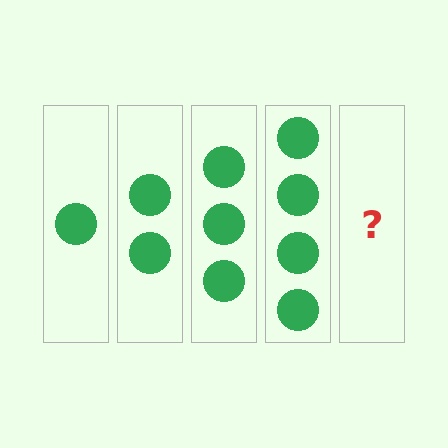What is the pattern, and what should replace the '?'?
The pattern is that each step adds one more circle. The '?' should be 5 circles.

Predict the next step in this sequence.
The next step is 5 circles.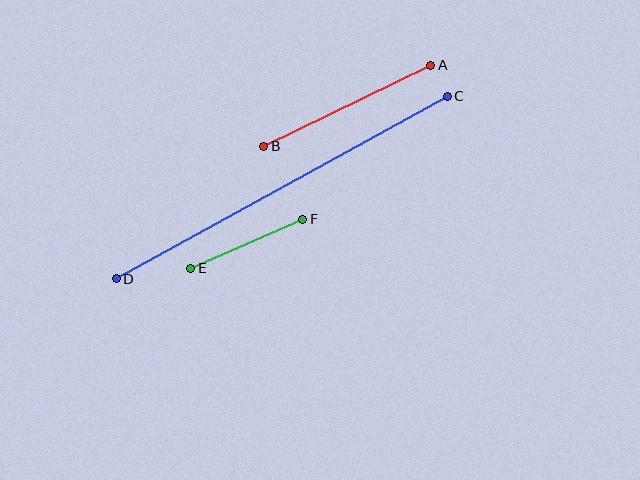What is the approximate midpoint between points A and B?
The midpoint is at approximately (347, 106) pixels.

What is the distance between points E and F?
The distance is approximately 122 pixels.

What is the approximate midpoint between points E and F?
The midpoint is at approximately (247, 244) pixels.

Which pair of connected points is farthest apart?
Points C and D are farthest apart.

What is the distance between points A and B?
The distance is approximately 186 pixels.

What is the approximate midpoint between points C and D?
The midpoint is at approximately (282, 187) pixels.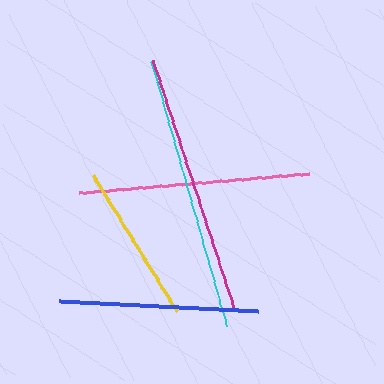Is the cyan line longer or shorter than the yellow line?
The cyan line is longer than the yellow line.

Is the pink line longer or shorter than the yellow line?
The pink line is longer than the yellow line.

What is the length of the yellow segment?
The yellow segment is approximately 160 pixels long.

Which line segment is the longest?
The cyan line is the longest at approximately 277 pixels.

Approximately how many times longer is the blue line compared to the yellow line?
The blue line is approximately 1.2 times the length of the yellow line.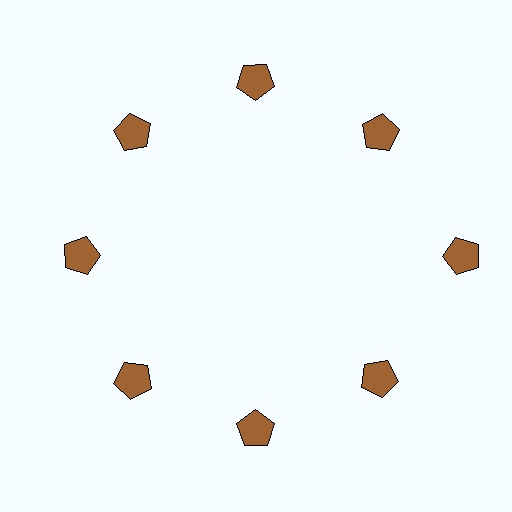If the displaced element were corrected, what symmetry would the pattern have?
It would have 8-fold rotational symmetry — the pattern would map onto itself every 45 degrees.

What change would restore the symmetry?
The symmetry would be restored by moving it inward, back onto the ring so that all 8 pentagons sit at equal angles and equal distance from the center.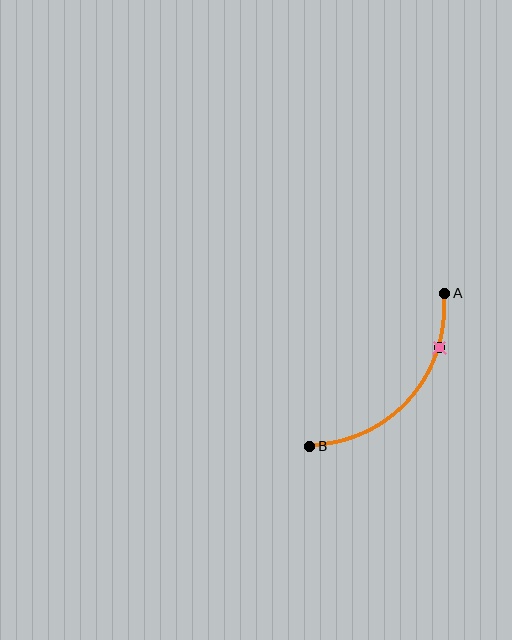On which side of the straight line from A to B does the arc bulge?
The arc bulges below and to the right of the straight line connecting A and B.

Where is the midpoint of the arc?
The arc midpoint is the point on the curve farthest from the straight line joining A and B. It sits below and to the right of that line.